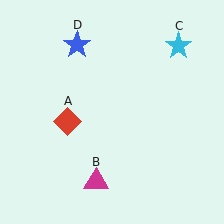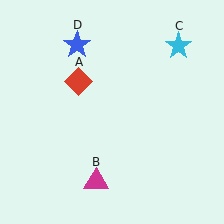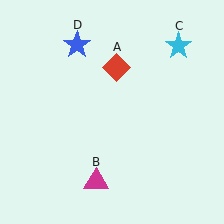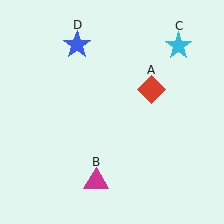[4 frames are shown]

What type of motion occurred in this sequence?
The red diamond (object A) rotated clockwise around the center of the scene.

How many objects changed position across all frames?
1 object changed position: red diamond (object A).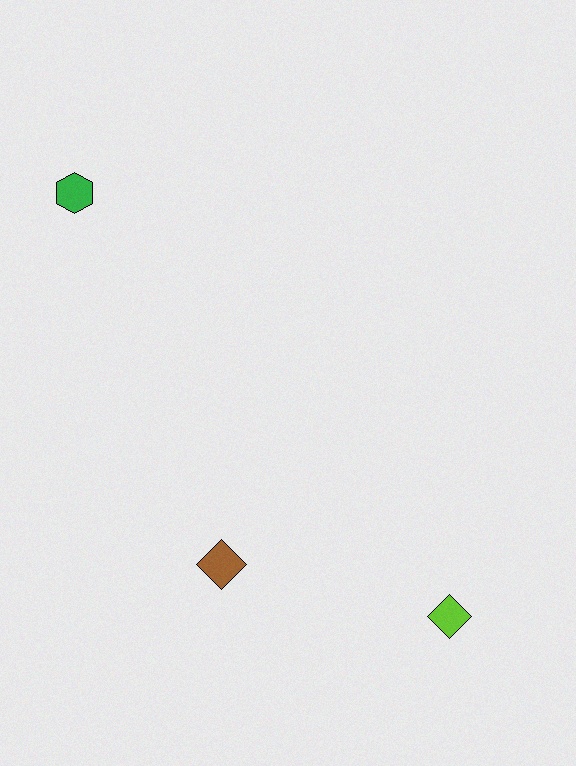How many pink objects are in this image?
There are no pink objects.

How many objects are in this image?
There are 3 objects.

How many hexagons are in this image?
There is 1 hexagon.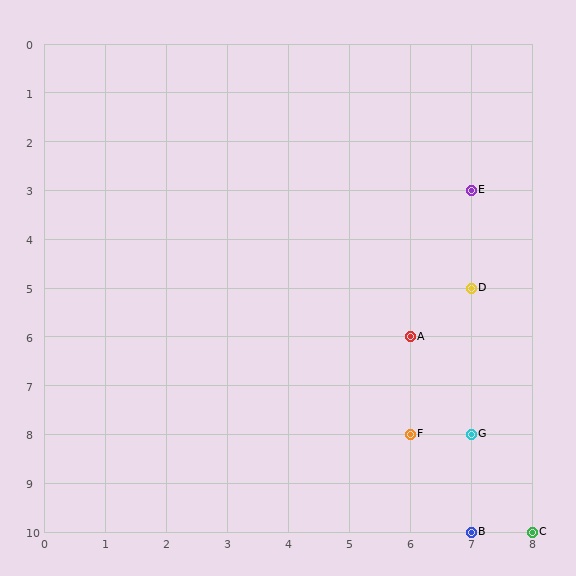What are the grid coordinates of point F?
Point F is at grid coordinates (6, 8).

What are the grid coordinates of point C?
Point C is at grid coordinates (8, 10).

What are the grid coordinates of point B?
Point B is at grid coordinates (7, 10).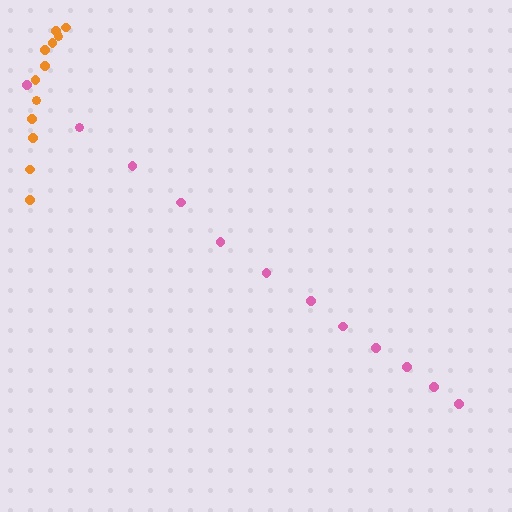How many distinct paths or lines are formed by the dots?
There are 2 distinct paths.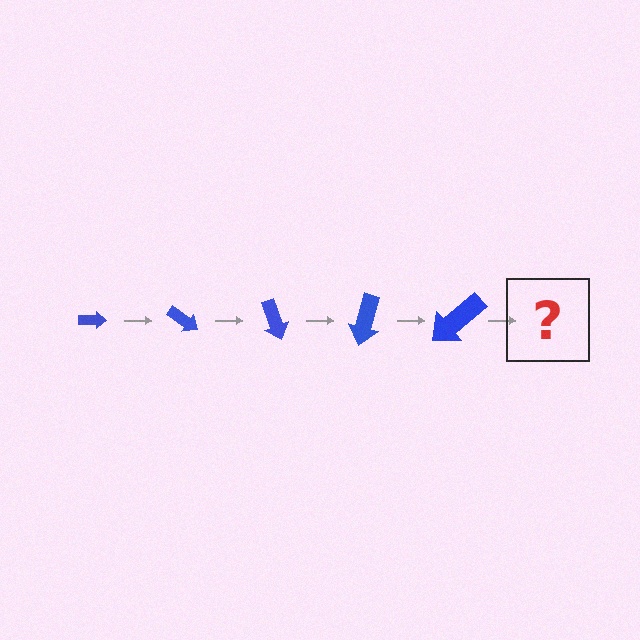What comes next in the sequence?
The next element should be an arrow, larger than the previous one and rotated 175 degrees from the start.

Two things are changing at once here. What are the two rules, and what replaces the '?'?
The two rules are that the arrow grows larger each step and it rotates 35 degrees each step. The '?' should be an arrow, larger than the previous one and rotated 175 degrees from the start.